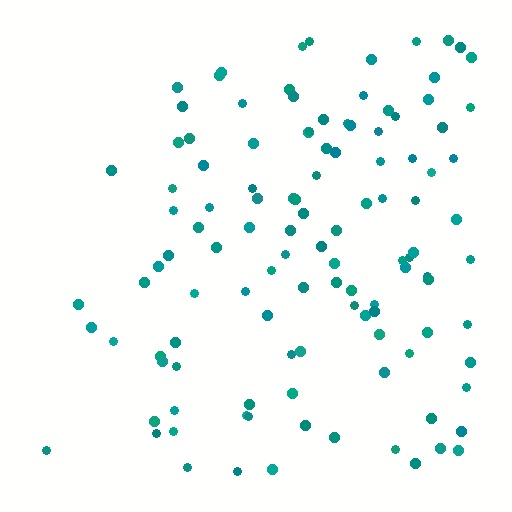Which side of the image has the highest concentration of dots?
The right.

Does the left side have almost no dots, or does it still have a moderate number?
Still a moderate number, just noticeably fewer than the right.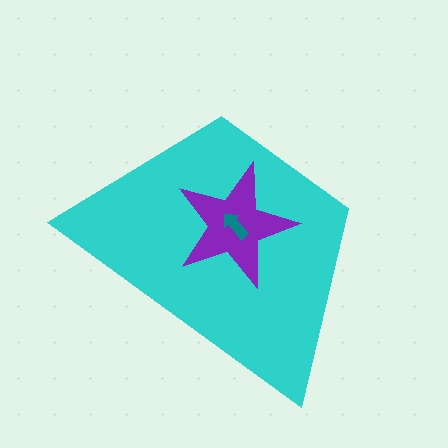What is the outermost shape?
The cyan trapezoid.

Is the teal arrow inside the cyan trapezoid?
Yes.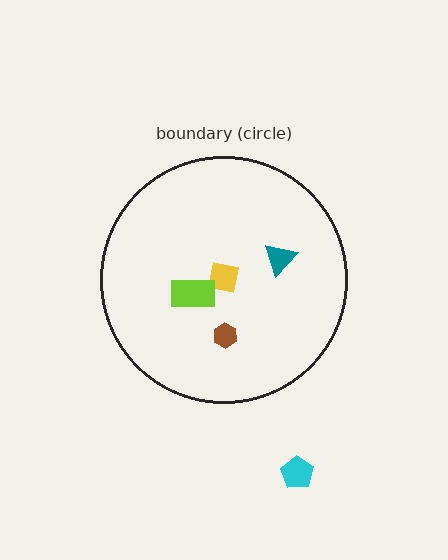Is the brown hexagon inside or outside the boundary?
Inside.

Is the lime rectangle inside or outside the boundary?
Inside.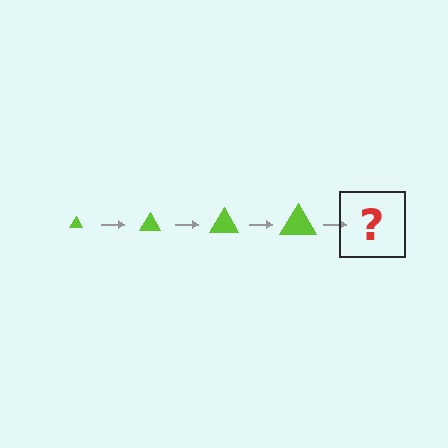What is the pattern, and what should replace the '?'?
The pattern is that the triangle gets progressively larger each step. The '?' should be a lime triangle, larger than the previous one.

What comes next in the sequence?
The next element should be a lime triangle, larger than the previous one.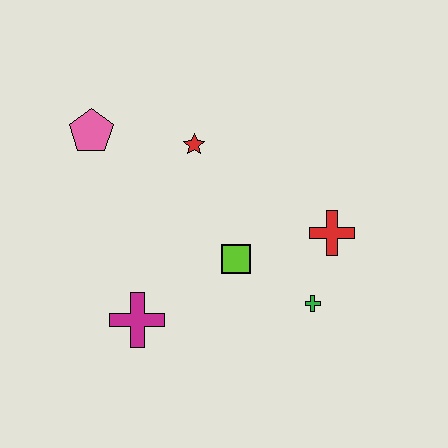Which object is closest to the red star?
The pink pentagon is closest to the red star.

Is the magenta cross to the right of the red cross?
No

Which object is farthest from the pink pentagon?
The green cross is farthest from the pink pentagon.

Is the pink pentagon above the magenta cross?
Yes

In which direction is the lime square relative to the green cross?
The lime square is to the left of the green cross.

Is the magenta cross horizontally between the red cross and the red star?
No